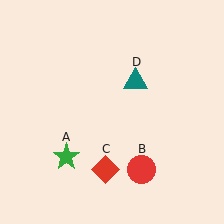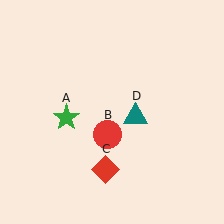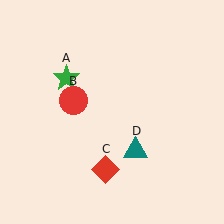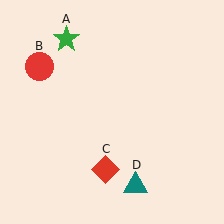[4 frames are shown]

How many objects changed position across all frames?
3 objects changed position: green star (object A), red circle (object B), teal triangle (object D).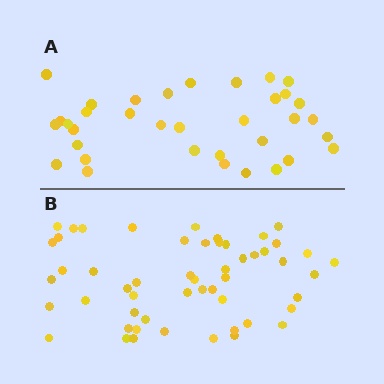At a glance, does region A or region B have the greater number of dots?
Region B (the bottom region) has more dots.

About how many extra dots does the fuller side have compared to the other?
Region B has approximately 20 more dots than region A.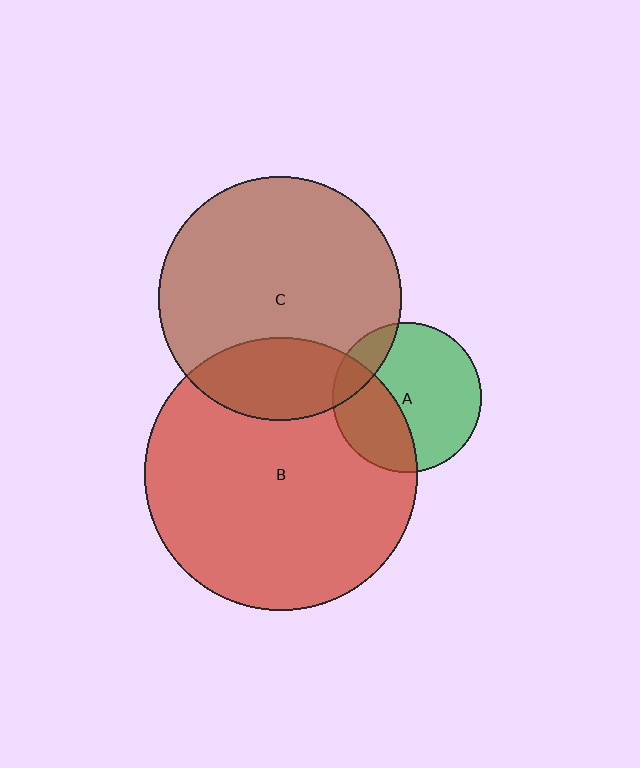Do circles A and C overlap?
Yes.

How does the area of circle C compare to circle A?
Approximately 2.7 times.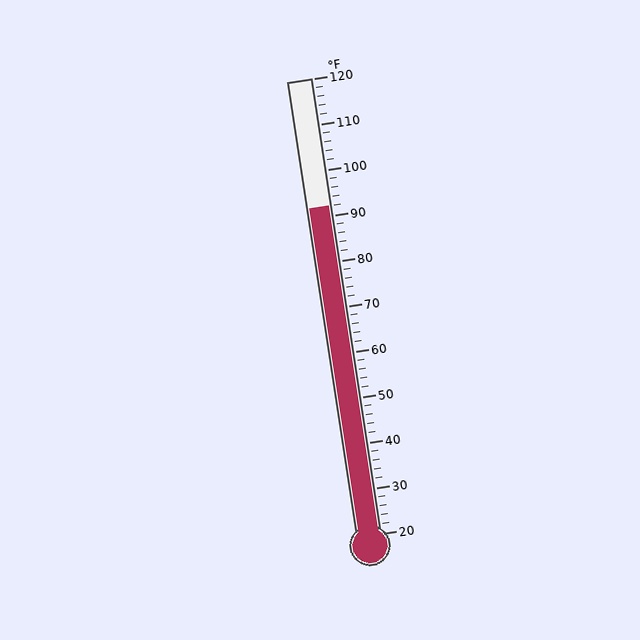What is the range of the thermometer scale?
The thermometer scale ranges from 20°F to 120°F.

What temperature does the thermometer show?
The thermometer shows approximately 92°F.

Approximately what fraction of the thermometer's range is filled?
The thermometer is filled to approximately 70% of its range.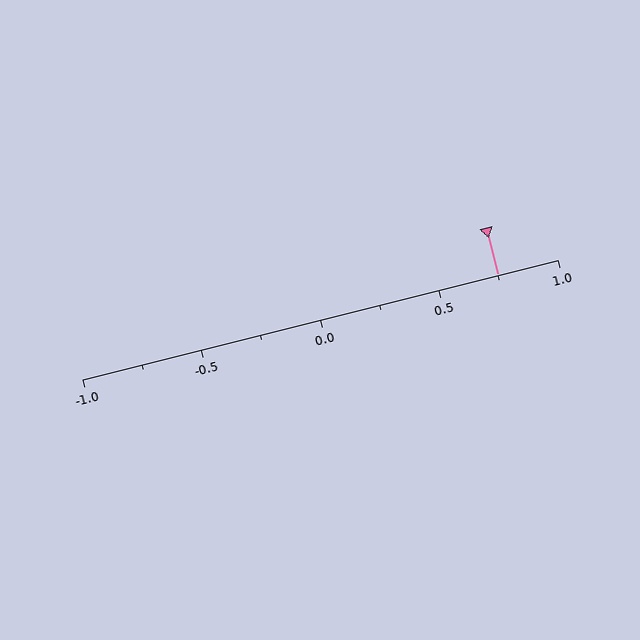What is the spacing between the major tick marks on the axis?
The major ticks are spaced 0.5 apart.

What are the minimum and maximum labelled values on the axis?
The axis runs from -1.0 to 1.0.